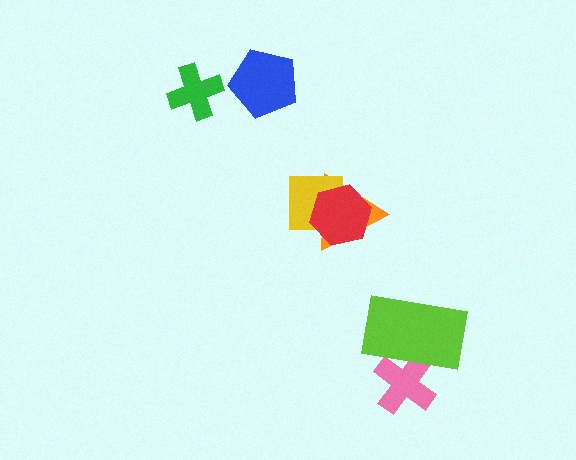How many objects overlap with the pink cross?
1 object overlaps with the pink cross.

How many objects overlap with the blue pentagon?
0 objects overlap with the blue pentagon.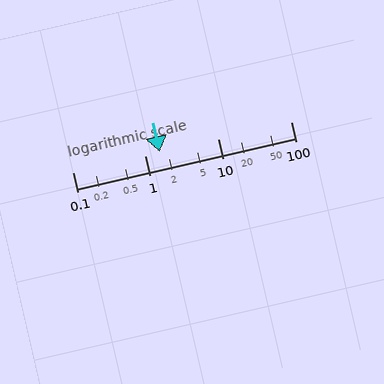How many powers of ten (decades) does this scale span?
The scale spans 3 decades, from 0.1 to 100.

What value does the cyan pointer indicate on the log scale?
The pointer indicates approximately 1.6.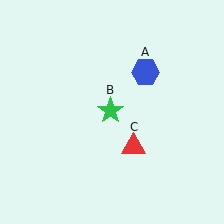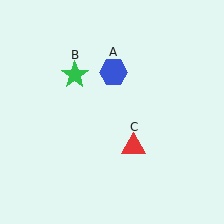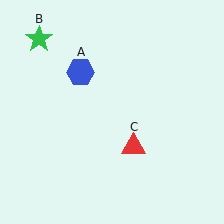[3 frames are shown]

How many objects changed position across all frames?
2 objects changed position: blue hexagon (object A), green star (object B).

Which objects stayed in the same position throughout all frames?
Red triangle (object C) remained stationary.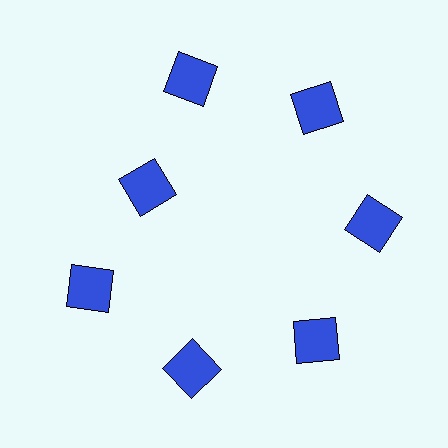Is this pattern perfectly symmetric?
No. The 7 blue squares are arranged in a ring, but one element near the 10 o'clock position is pulled inward toward the center, breaking the 7-fold rotational symmetry.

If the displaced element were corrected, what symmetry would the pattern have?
It would have 7-fold rotational symmetry — the pattern would map onto itself every 51 degrees.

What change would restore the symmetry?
The symmetry would be restored by moving it outward, back onto the ring so that all 7 squares sit at equal angles and equal distance from the center.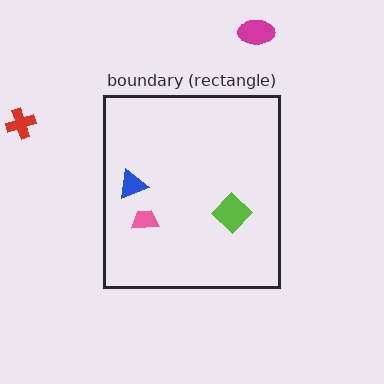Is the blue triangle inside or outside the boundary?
Inside.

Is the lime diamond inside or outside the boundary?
Inside.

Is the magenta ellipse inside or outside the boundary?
Outside.